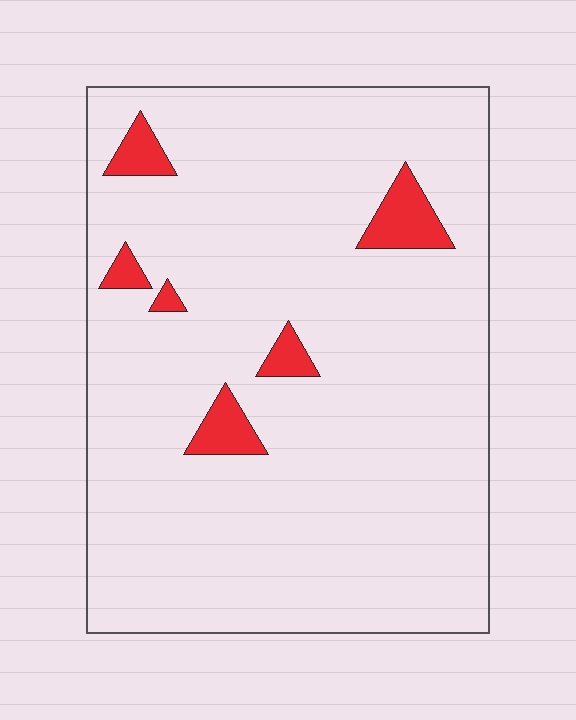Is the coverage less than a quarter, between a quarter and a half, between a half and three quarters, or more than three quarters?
Less than a quarter.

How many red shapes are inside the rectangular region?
6.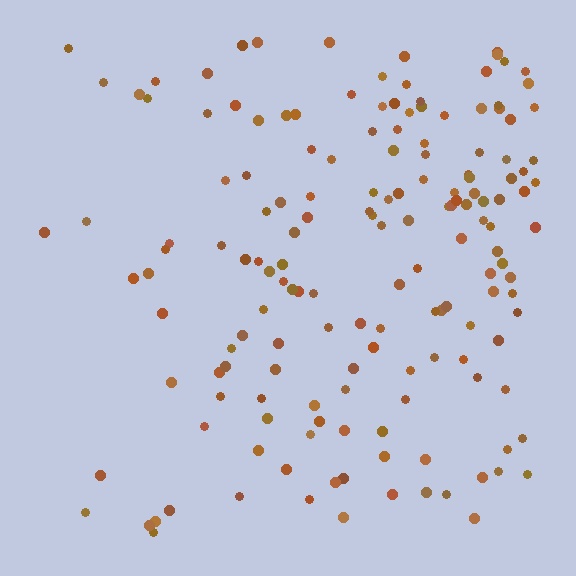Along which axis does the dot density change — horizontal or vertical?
Horizontal.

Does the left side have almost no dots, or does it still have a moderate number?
Still a moderate number, just noticeably fewer than the right.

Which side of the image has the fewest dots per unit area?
The left.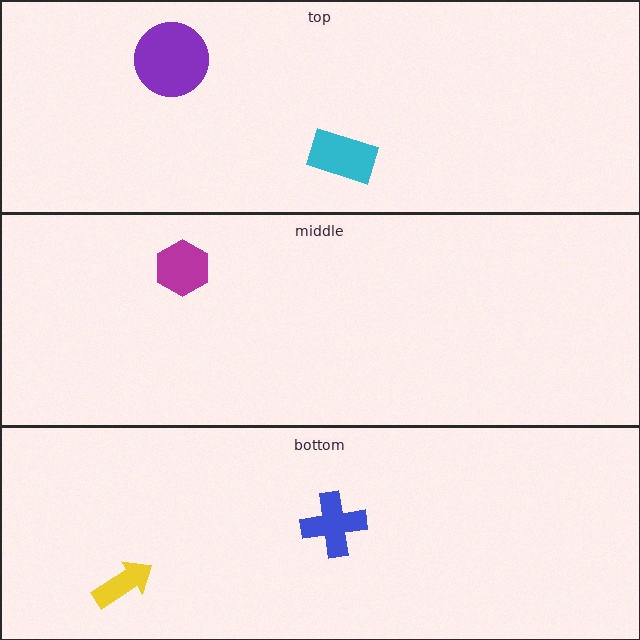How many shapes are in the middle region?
1.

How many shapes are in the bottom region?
2.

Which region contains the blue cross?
The bottom region.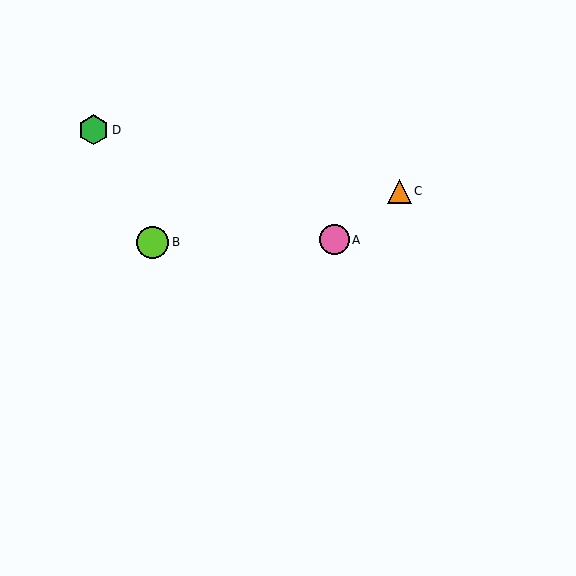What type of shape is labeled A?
Shape A is a pink circle.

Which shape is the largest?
The lime circle (labeled B) is the largest.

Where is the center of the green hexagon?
The center of the green hexagon is at (94, 130).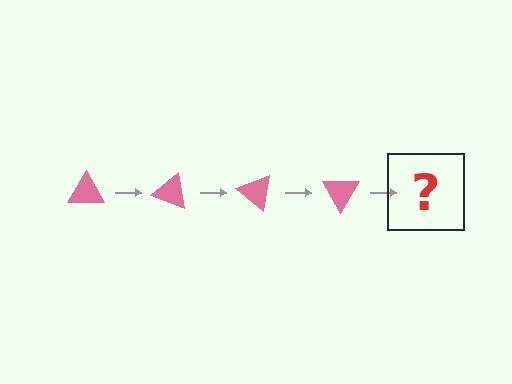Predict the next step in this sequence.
The next step is a pink triangle rotated 80 degrees.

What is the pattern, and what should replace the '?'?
The pattern is that the triangle rotates 20 degrees each step. The '?' should be a pink triangle rotated 80 degrees.